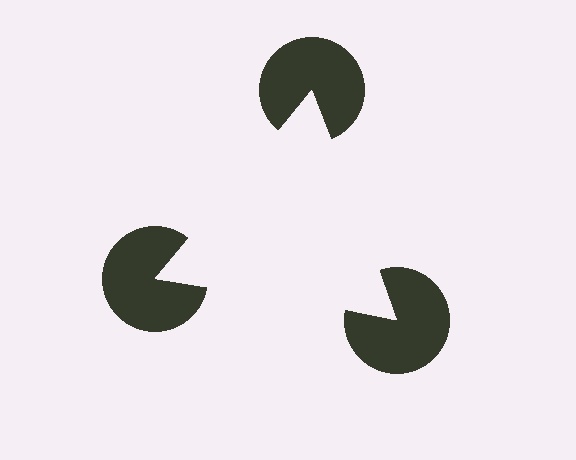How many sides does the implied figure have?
3 sides.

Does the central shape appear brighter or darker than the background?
It typically appears slightly brighter than the background, even though no actual brightness change is drawn.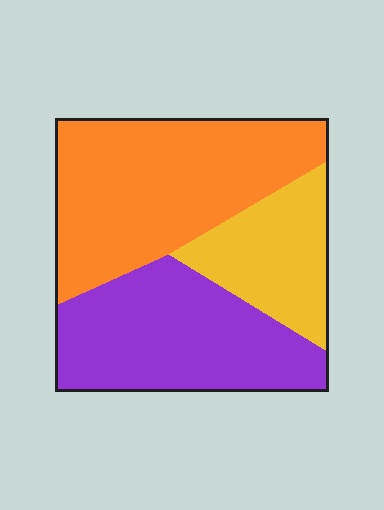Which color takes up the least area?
Yellow, at roughly 20%.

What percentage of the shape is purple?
Purple takes up about three eighths (3/8) of the shape.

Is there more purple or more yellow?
Purple.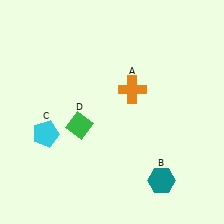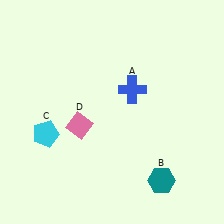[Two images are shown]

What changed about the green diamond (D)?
In Image 1, D is green. In Image 2, it changed to pink.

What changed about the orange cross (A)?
In Image 1, A is orange. In Image 2, it changed to blue.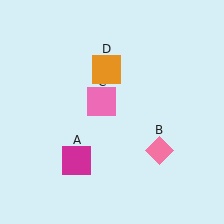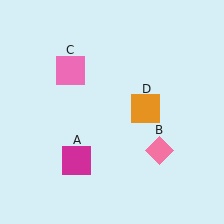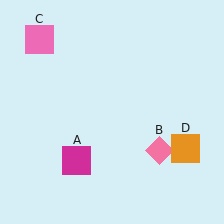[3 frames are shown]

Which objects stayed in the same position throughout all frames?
Magenta square (object A) and pink diamond (object B) remained stationary.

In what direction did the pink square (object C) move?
The pink square (object C) moved up and to the left.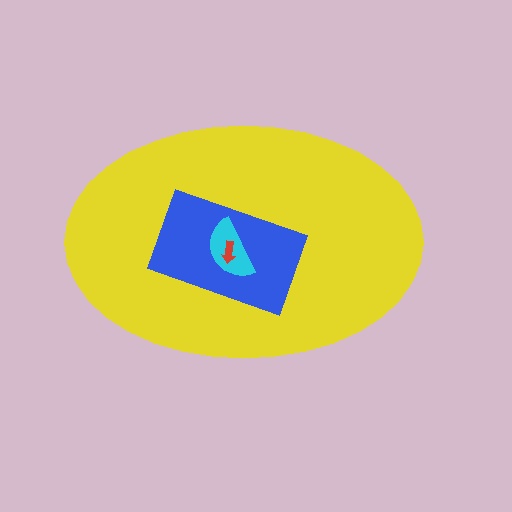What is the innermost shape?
The red arrow.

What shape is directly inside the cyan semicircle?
The red arrow.